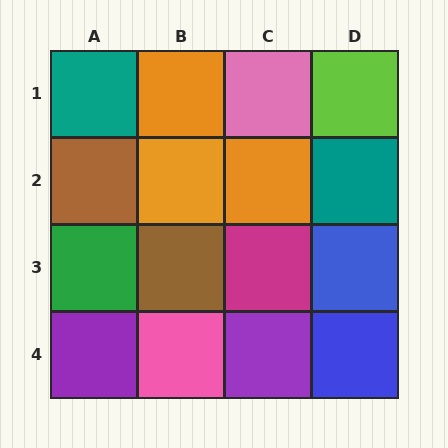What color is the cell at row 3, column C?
Magenta.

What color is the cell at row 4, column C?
Purple.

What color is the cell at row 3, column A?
Green.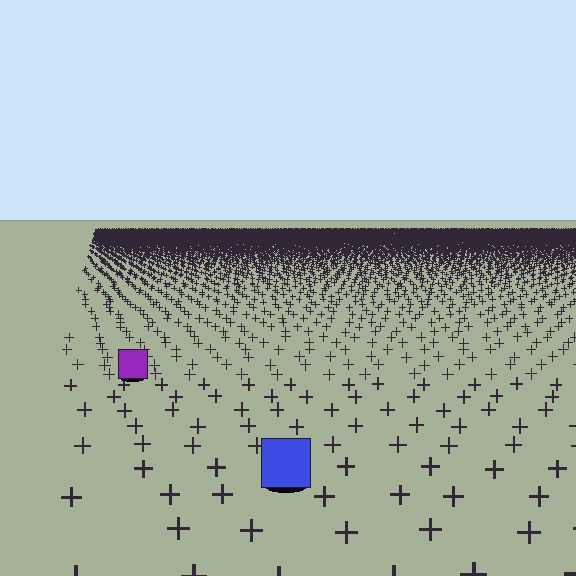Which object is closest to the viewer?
The blue square is closest. The texture marks near it are larger and more spread out.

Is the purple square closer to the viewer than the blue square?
No. The blue square is closer — you can tell from the texture gradient: the ground texture is coarser near it.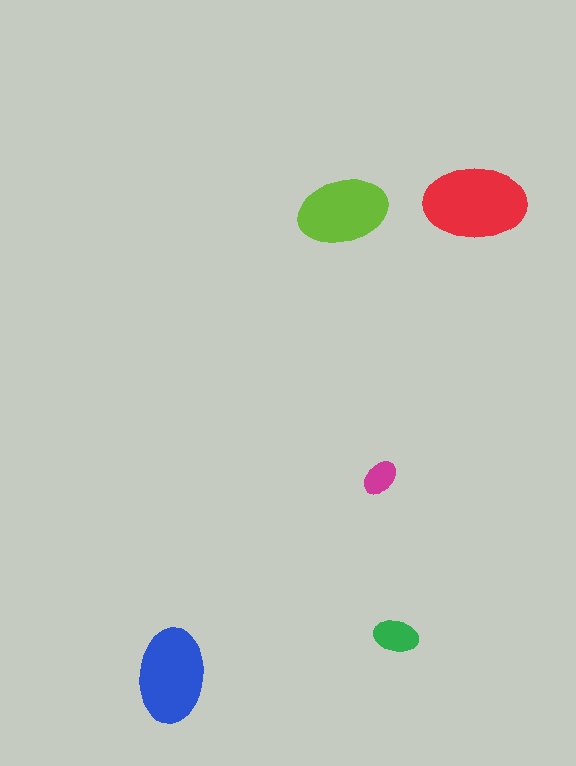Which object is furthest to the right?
The red ellipse is rightmost.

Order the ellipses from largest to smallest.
the red one, the blue one, the lime one, the green one, the magenta one.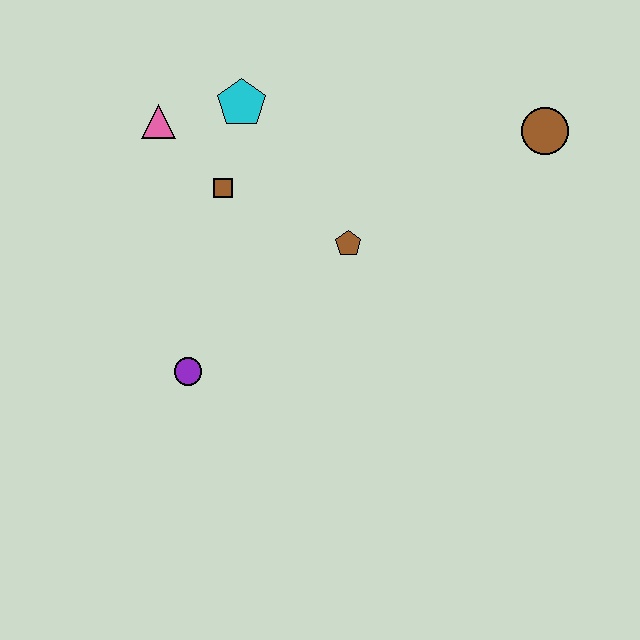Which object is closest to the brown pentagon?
The brown square is closest to the brown pentagon.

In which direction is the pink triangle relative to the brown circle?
The pink triangle is to the left of the brown circle.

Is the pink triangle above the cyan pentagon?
No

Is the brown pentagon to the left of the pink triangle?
No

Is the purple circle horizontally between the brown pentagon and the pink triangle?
Yes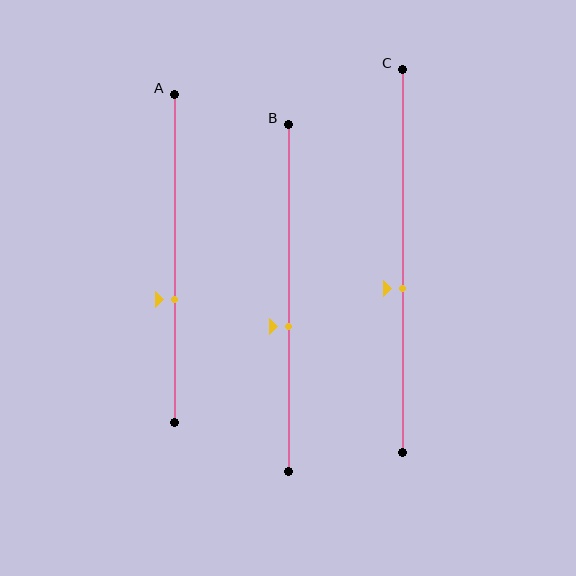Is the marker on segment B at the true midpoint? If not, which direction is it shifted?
No, the marker on segment B is shifted downward by about 8% of the segment length.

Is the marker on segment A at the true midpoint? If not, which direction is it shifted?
No, the marker on segment A is shifted downward by about 12% of the segment length.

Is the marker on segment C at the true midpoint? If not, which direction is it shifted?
No, the marker on segment C is shifted downward by about 7% of the segment length.